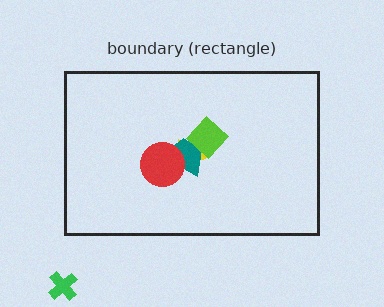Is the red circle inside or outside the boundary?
Inside.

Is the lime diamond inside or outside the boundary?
Inside.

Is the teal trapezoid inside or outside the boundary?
Inside.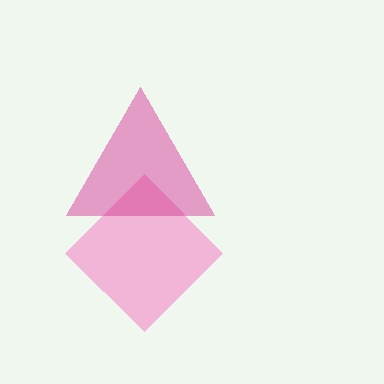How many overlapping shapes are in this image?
There are 2 overlapping shapes in the image.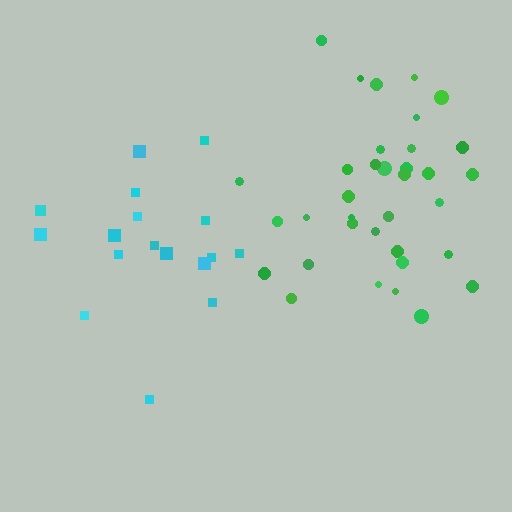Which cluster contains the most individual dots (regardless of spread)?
Green (35).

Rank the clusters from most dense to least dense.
green, cyan.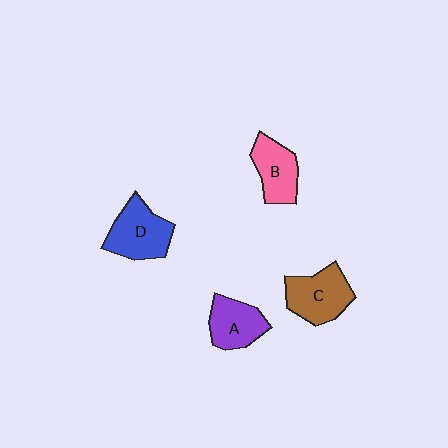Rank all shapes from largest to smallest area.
From largest to smallest: D (blue), C (brown), B (pink), A (purple).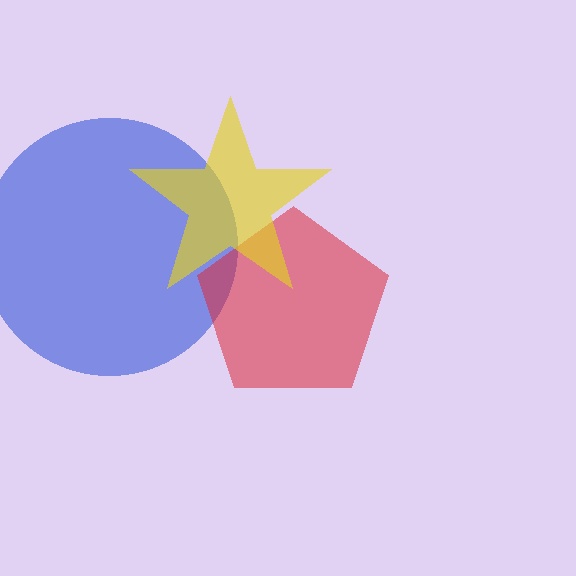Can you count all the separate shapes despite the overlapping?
Yes, there are 3 separate shapes.